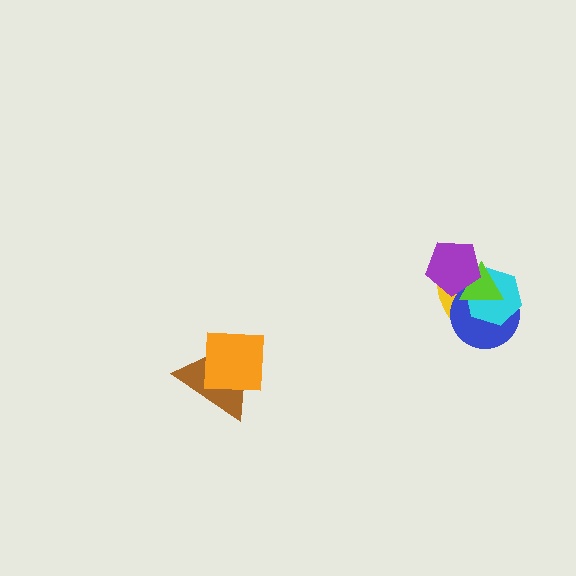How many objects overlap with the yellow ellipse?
4 objects overlap with the yellow ellipse.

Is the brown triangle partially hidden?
Yes, it is partially covered by another shape.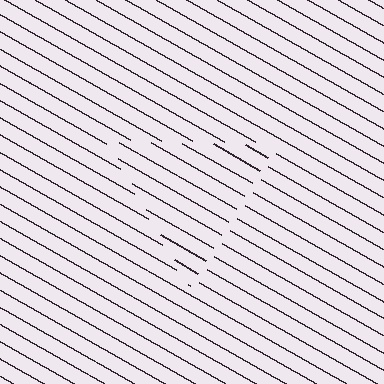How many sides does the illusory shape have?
3 sides — the line-ends trace a triangle.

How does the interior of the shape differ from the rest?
The interior of the shape contains the same grating, shifted by half a period — the contour is defined by the phase discontinuity where line-ends from the inner and outer gratings abut.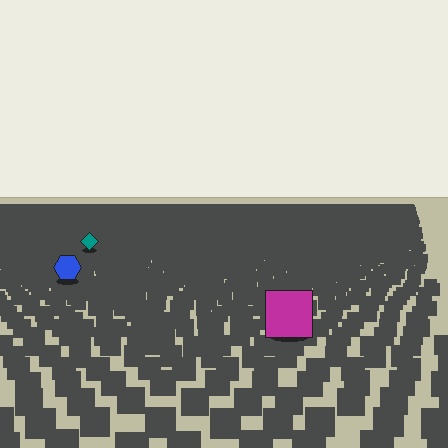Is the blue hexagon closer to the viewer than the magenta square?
No. The magenta square is closer — you can tell from the texture gradient: the ground texture is coarser near it.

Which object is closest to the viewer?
The magenta square is closest. The texture marks near it are larger and more spread out.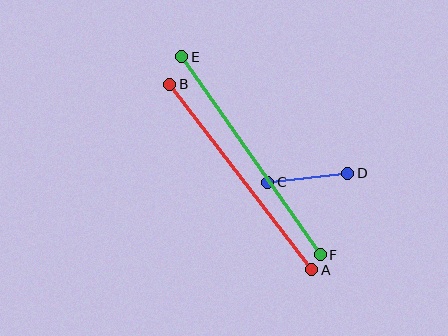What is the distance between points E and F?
The distance is approximately 242 pixels.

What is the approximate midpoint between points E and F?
The midpoint is at approximately (251, 156) pixels.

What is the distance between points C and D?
The distance is approximately 80 pixels.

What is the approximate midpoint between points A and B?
The midpoint is at approximately (241, 177) pixels.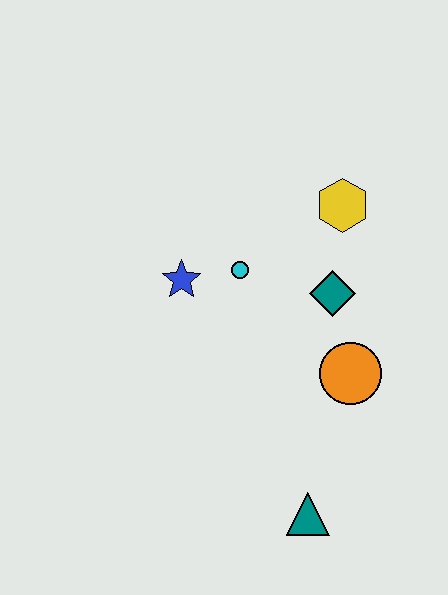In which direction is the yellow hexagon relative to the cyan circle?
The yellow hexagon is to the right of the cyan circle.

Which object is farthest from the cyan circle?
The teal triangle is farthest from the cyan circle.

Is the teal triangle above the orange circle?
No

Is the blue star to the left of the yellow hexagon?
Yes